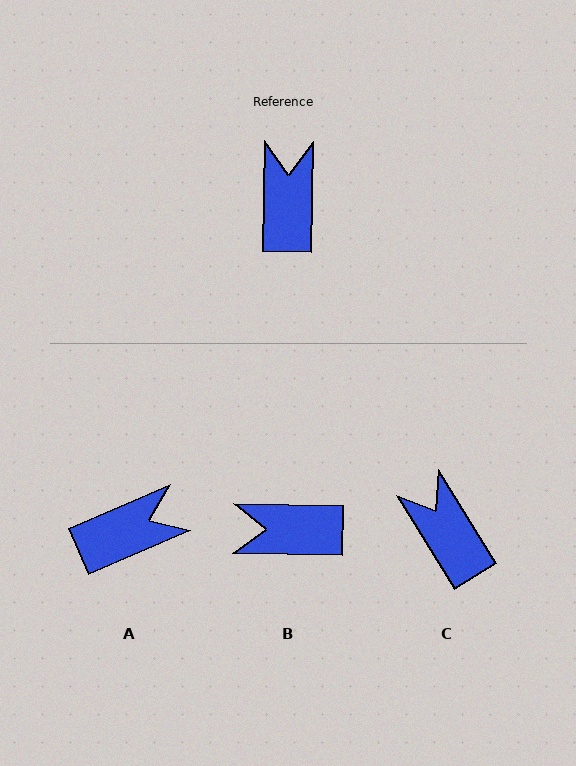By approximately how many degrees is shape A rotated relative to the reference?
Approximately 66 degrees clockwise.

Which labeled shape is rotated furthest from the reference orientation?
B, about 90 degrees away.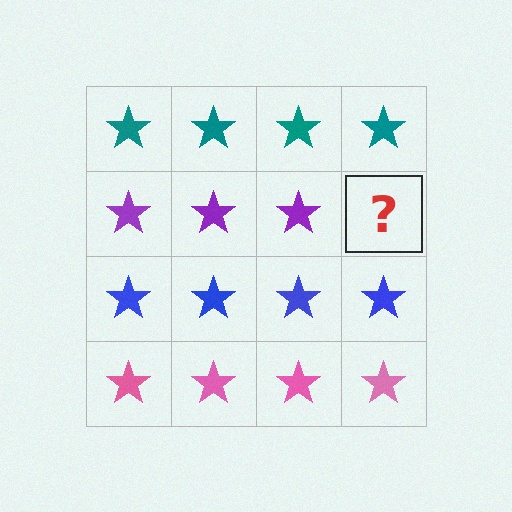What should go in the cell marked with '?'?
The missing cell should contain a purple star.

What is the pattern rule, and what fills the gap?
The rule is that each row has a consistent color. The gap should be filled with a purple star.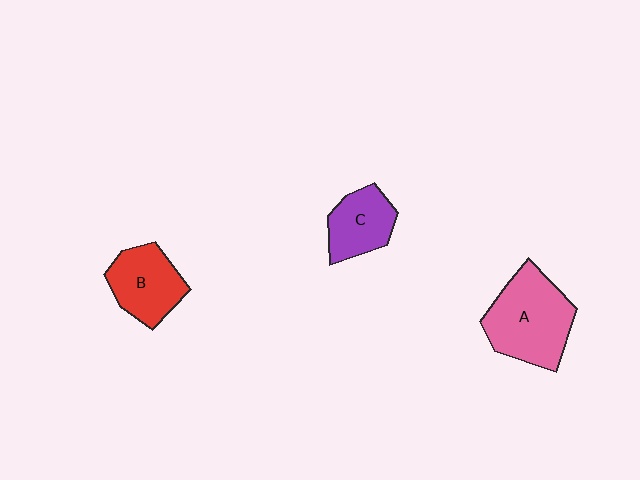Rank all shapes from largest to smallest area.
From largest to smallest: A (pink), B (red), C (purple).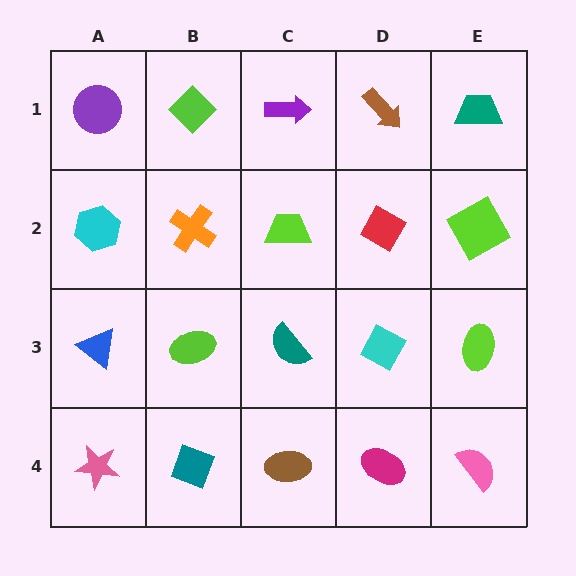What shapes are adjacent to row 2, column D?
A brown arrow (row 1, column D), a cyan diamond (row 3, column D), a lime trapezoid (row 2, column C), a lime square (row 2, column E).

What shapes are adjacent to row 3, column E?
A lime square (row 2, column E), a pink semicircle (row 4, column E), a cyan diamond (row 3, column D).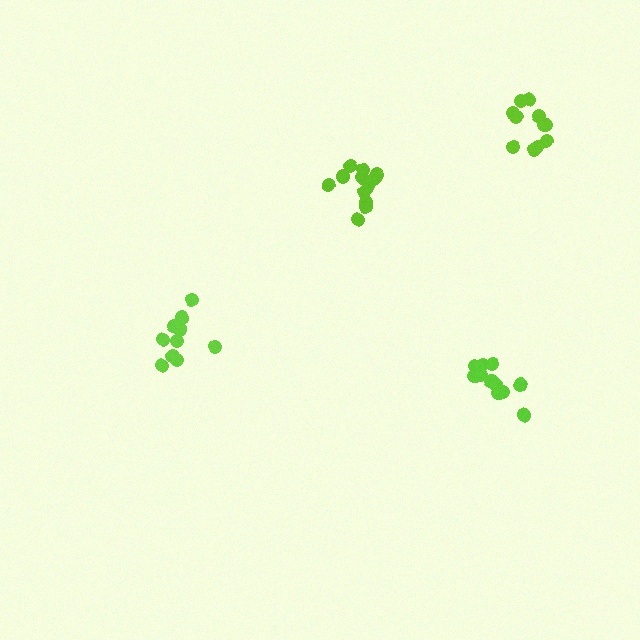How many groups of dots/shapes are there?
There are 4 groups.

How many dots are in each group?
Group 1: 12 dots, Group 2: 11 dots, Group 3: 13 dots, Group 4: 10 dots (46 total).